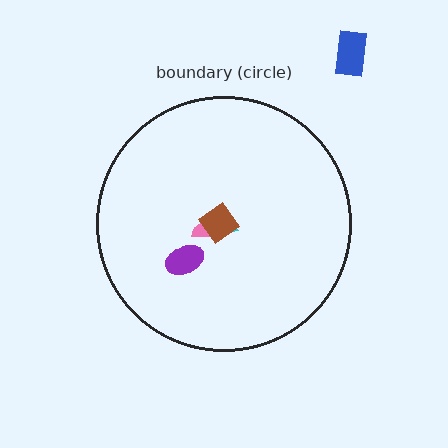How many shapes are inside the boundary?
4 inside, 1 outside.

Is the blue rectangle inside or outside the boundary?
Outside.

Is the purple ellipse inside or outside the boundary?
Inside.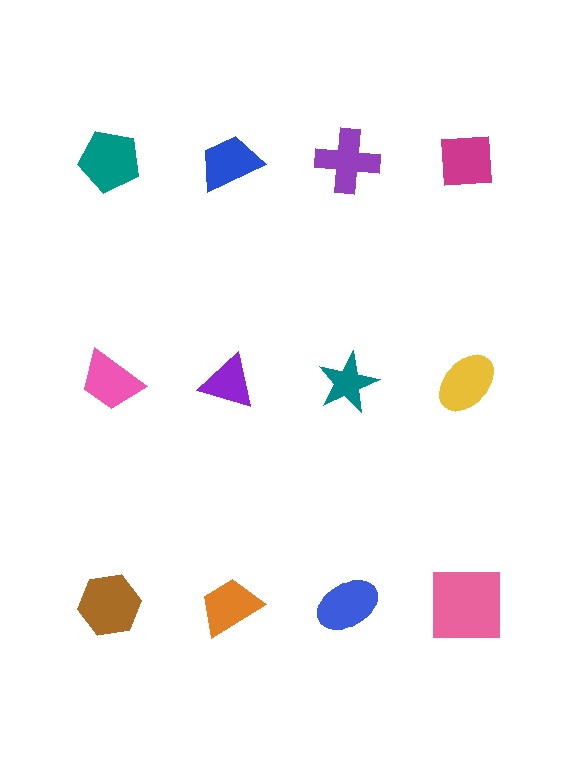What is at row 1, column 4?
A magenta square.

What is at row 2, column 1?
A pink trapezoid.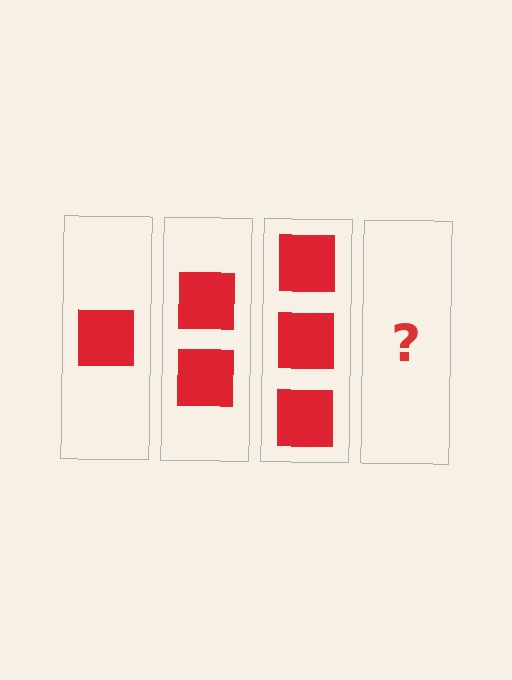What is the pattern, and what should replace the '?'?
The pattern is that each step adds one more square. The '?' should be 4 squares.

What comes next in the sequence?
The next element should be 4 squares.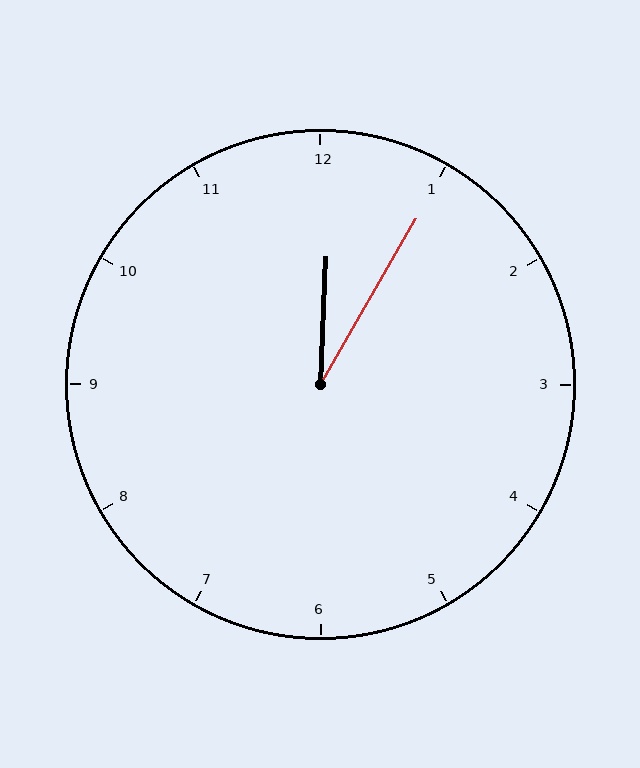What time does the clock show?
12:05.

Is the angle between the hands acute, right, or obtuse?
It is acute.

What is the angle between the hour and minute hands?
Approximately 28 degrees.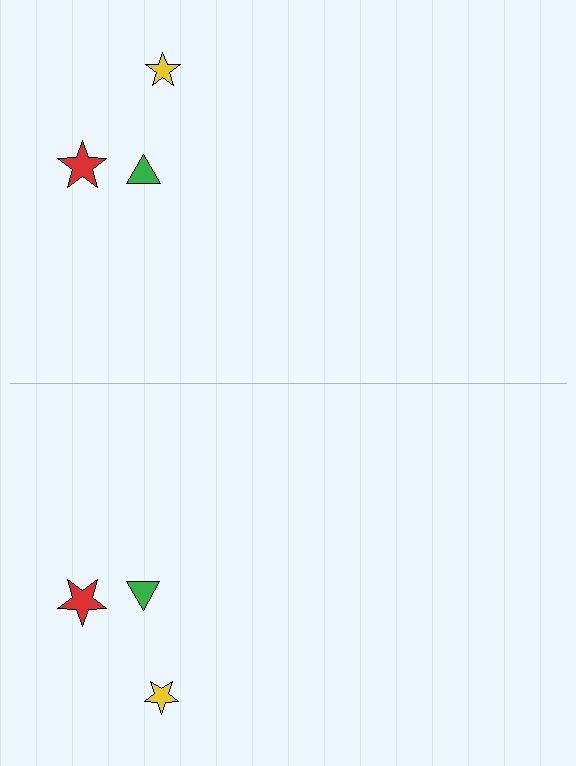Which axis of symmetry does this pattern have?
The pattern has a horizontal axis of symmetry running through the center of the image.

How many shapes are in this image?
There are 6 shapes in this image.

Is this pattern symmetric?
Yes, this pattern has bilateral (reflection) symmetry.